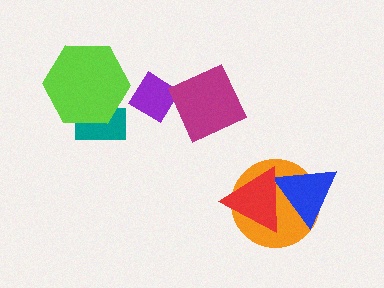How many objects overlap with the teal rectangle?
1 object overlaps with the teal rectangle.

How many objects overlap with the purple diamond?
1 object overlaps with the purple diamond.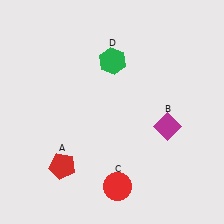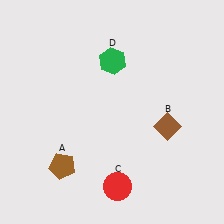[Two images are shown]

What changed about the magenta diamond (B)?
In Image 1, B is magenta. In Image 2, it changed to brown.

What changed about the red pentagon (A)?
In Image 1, A is red. In Image 2, it changed to brown.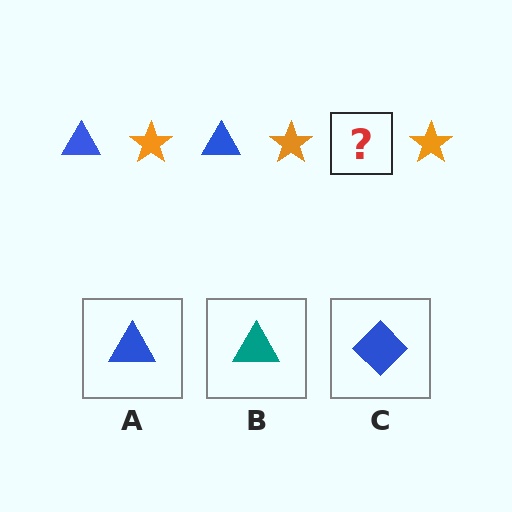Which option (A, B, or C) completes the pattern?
A.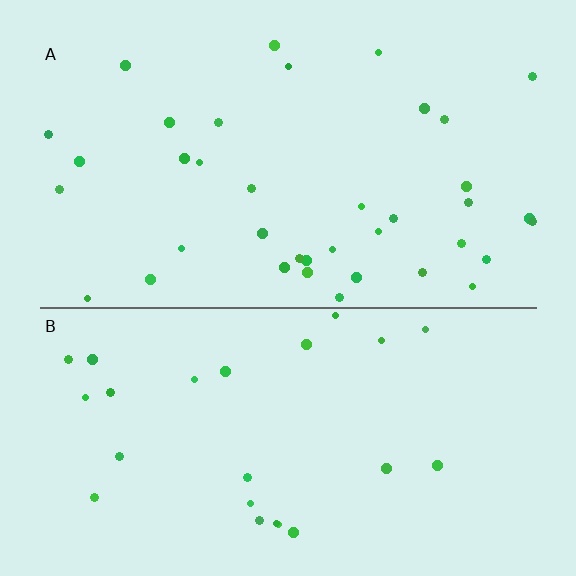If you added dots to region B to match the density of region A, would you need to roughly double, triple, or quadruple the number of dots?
Approximately double.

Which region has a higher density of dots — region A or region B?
A (the top).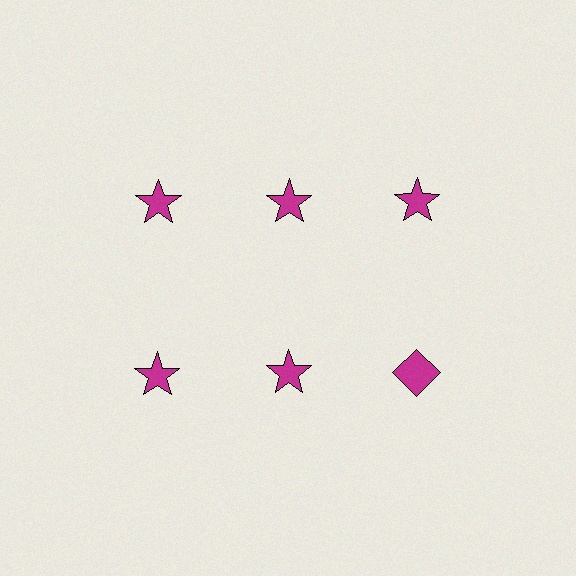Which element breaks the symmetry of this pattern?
The magenta diamond in the second row, center column breaks the symmetry. All other shapes are magenta stars.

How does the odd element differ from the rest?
It has a different shape: diamond instead of star.